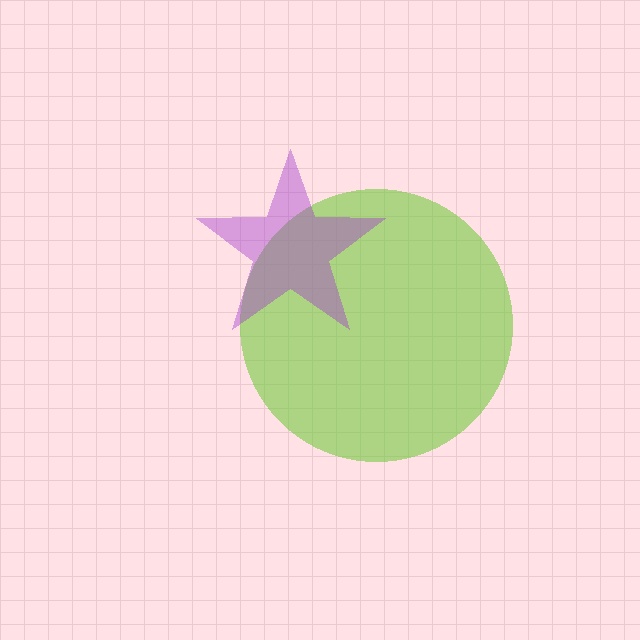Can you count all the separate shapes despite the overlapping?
Yes, there are 2 separate shapes.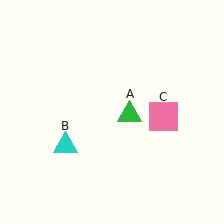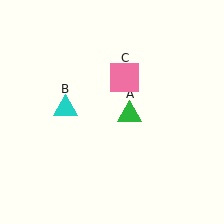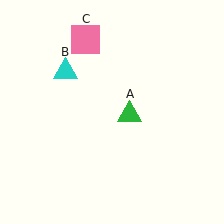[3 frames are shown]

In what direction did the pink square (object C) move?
The pink square (object C) moved up and to the left.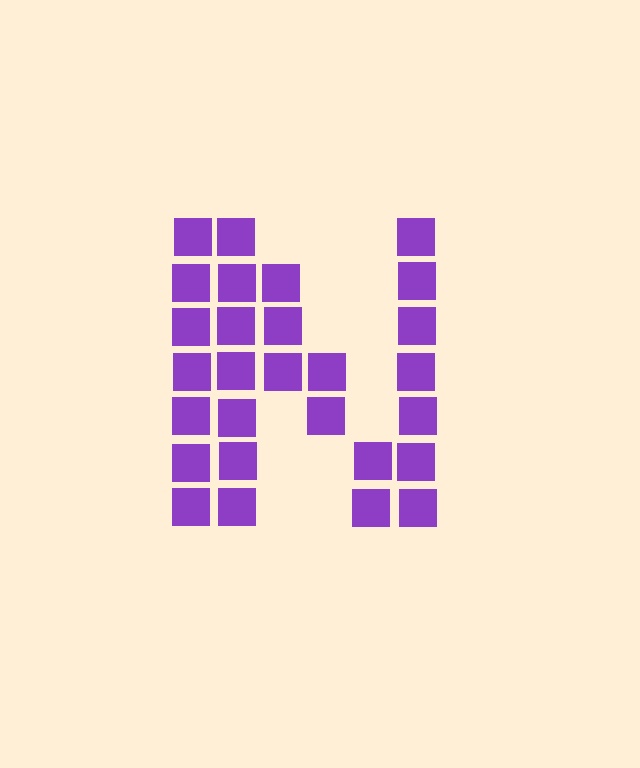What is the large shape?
The large shape is the letter N.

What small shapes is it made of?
It is made of small squares.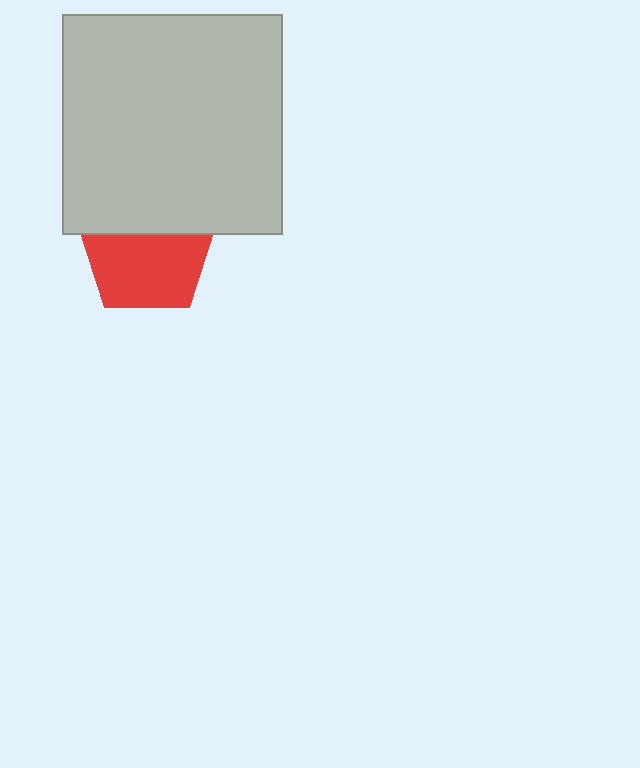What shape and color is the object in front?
The object in front is a light gray square.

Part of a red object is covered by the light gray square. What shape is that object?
It is a pentagon.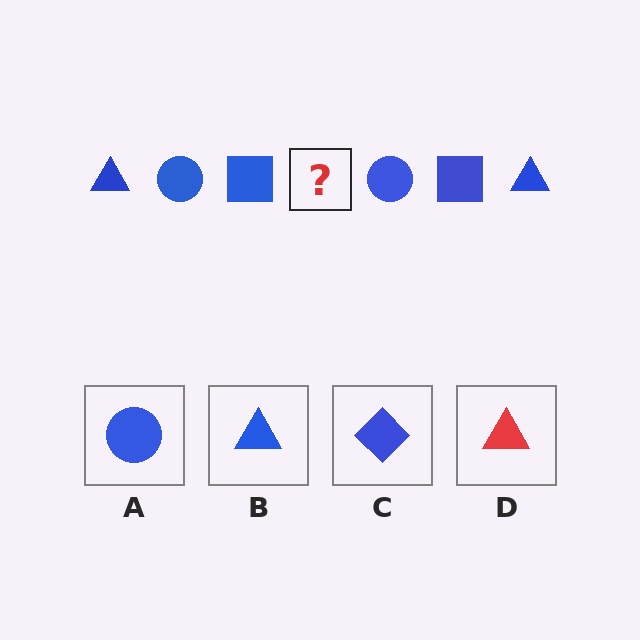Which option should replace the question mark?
Option B.